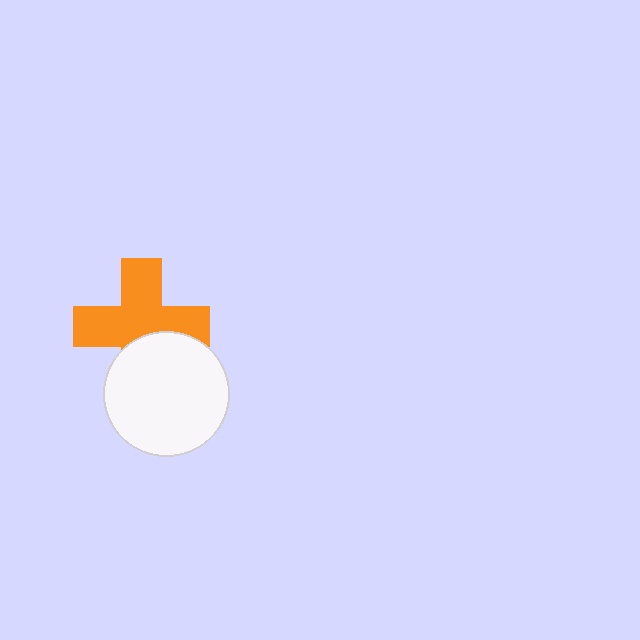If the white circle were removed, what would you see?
You would see the complete orange cross.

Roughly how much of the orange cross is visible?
Most of it is visible (roughly 70%).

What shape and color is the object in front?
The object in front is a white circle.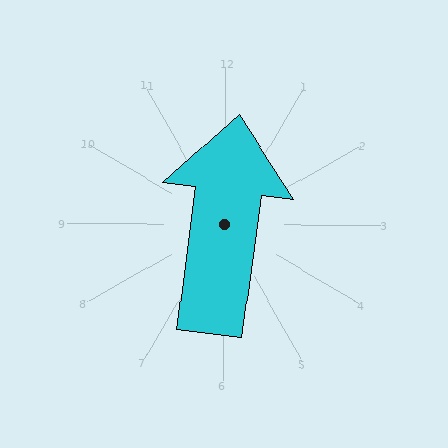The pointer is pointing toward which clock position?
Roughly 12 o'clock.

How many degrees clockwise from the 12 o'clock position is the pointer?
Approximately 7 degrees.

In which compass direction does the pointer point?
North.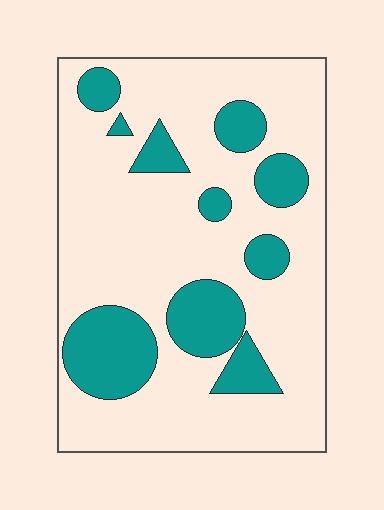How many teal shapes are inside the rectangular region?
10.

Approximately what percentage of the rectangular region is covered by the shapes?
Approximately 25%.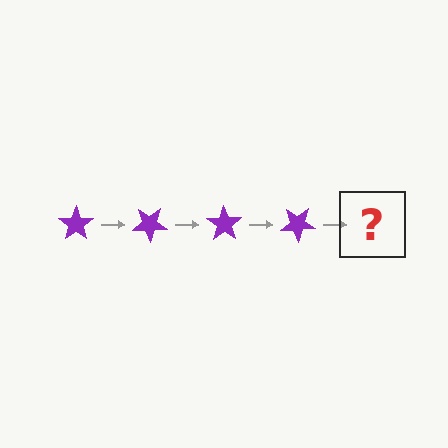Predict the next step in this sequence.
The next step is a purple star rotated 140 degrees.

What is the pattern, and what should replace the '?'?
The pattern is that the star rotates 35 degrees each step. The '?' should be a purple star rotated 140 degrees.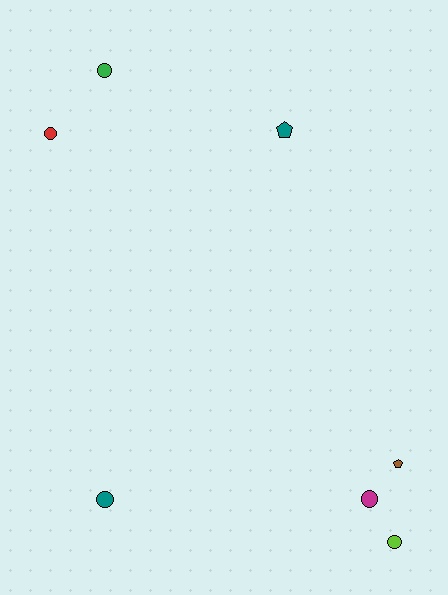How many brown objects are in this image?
There is 1 brown object.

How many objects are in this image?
There are 7 objects.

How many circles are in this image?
There are 5 circles.